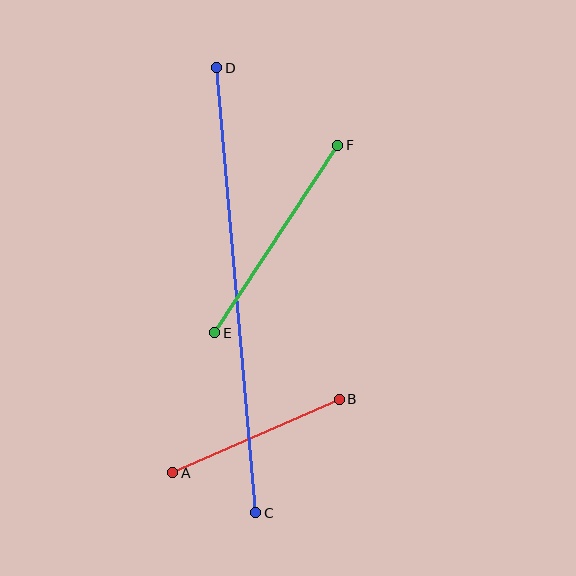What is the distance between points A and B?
The distance is approximately 182 pixels.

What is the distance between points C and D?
The distance is approximately 446 pixels.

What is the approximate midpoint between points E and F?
The midpoint is at approximately (276, 239) pixels.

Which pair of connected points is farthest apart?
Points C and D are farthest apart.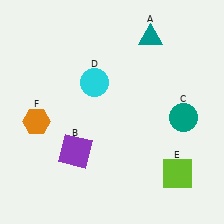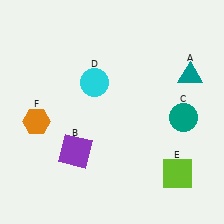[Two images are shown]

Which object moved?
The teal triangle (A) moved right.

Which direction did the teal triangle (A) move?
The teal triangle (A) moved right.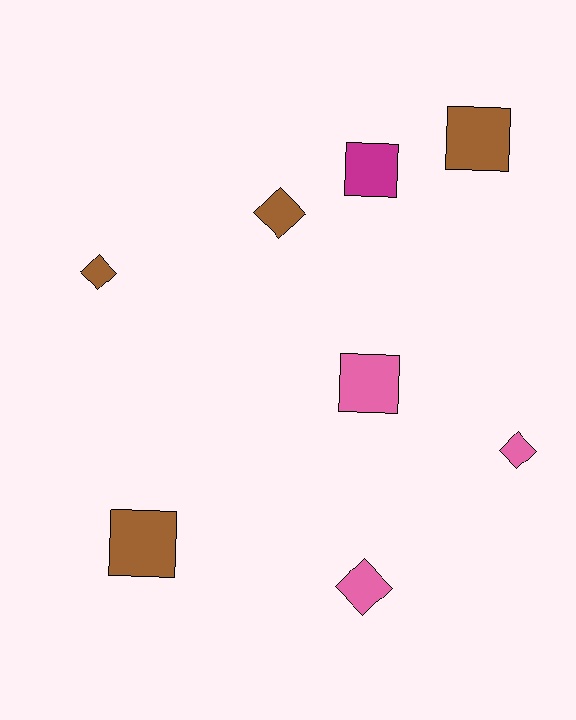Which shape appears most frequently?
Diamond, with 4 objects.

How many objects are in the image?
There are 8 objects.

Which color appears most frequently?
Brown, with 4 objects.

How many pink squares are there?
There is 1 pink square.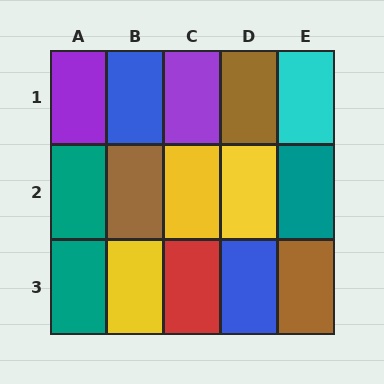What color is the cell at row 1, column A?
Purple.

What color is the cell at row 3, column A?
Teal.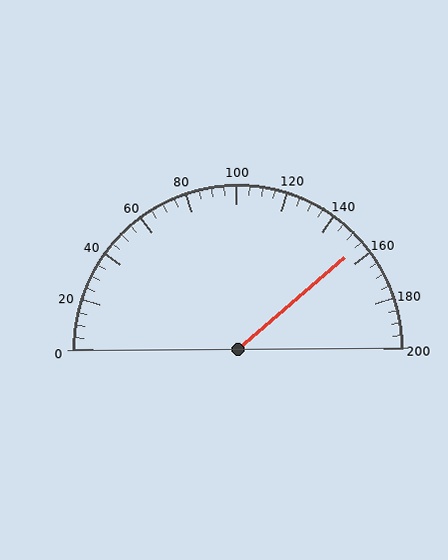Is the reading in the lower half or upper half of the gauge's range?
The reading is in the upper half of the range (0 to 200).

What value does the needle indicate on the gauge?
The needle indicates approximately 155.